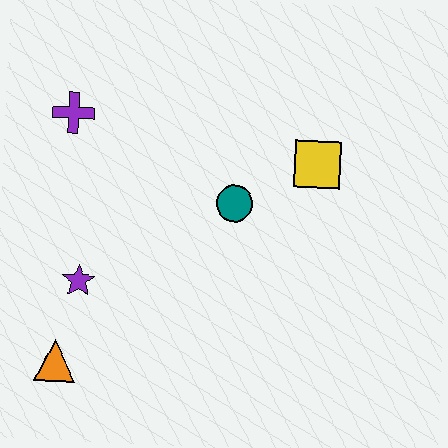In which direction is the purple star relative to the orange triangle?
The purple star is above the orange triangle.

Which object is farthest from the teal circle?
The orange triangle is farthest from the teal circle.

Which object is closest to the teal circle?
The yellow square is closest to the teal circle.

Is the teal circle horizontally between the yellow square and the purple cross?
Yes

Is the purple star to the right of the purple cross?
Yes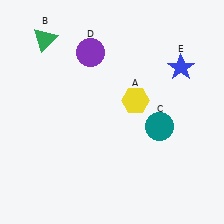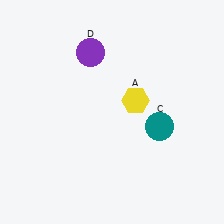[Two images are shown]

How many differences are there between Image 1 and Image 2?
There are 2 differences between the two images.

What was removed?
The blue star (E), the green triangle (B) were removed in Image 2.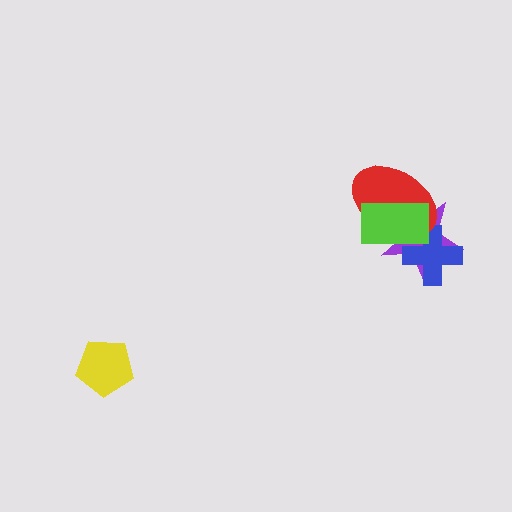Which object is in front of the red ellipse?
The lime rectangle is in front of the red ellipse.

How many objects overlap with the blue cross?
3 objects overlap with the blue cross.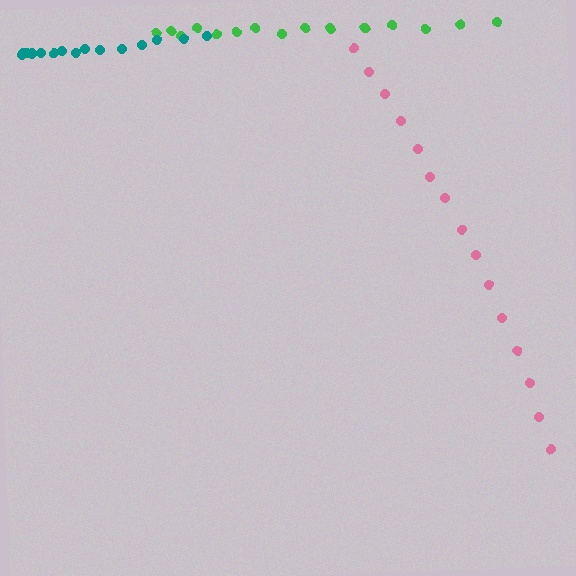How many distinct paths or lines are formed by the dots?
There are 3 distinct paths.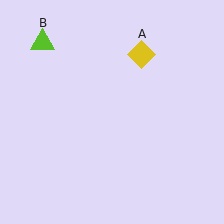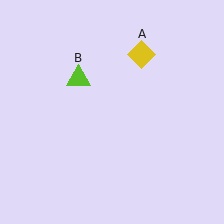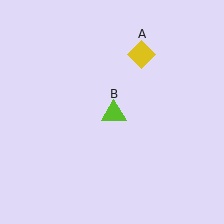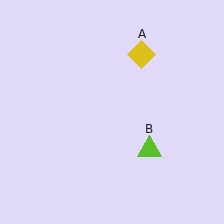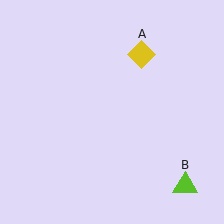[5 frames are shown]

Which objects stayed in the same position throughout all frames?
Yellow diamond (object A) remained stationary.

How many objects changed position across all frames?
1 object changed position: lime triangle (object B).